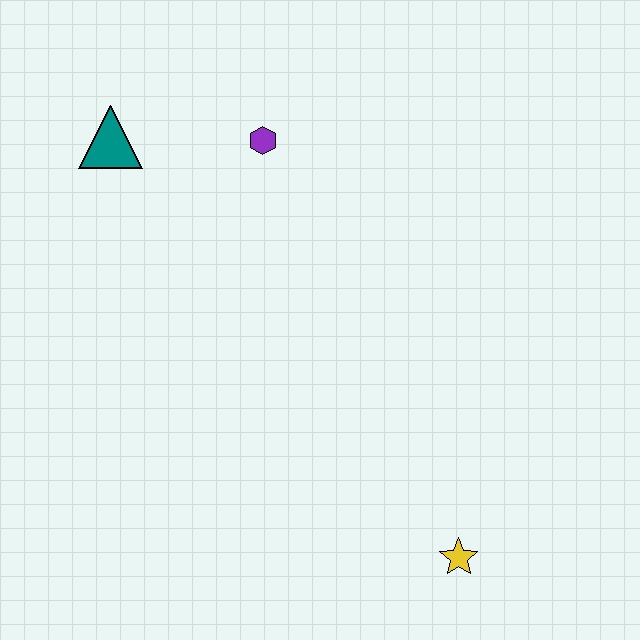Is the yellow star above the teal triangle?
No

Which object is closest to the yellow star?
The purple hexagon is closest to the yellow star.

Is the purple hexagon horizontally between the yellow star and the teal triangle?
Yes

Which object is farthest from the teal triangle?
The yellow star is farthest from the teal triangle.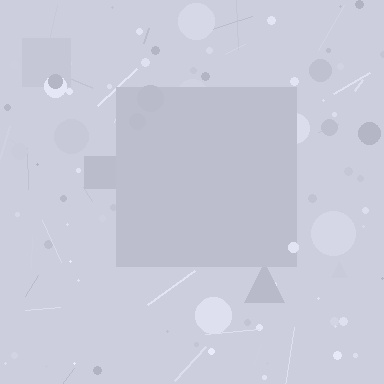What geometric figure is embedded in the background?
A square is embedded in the background.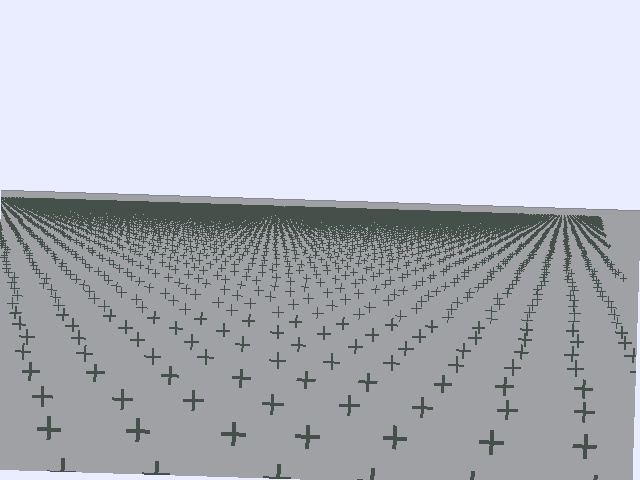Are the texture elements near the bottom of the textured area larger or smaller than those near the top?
Larger. Near the bottom, elements are closer to the viewer and appear at a bigger on-screen size.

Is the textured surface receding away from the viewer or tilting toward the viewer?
The surface is receding away from the viewer. Texture elements get smaller and denser toward the top.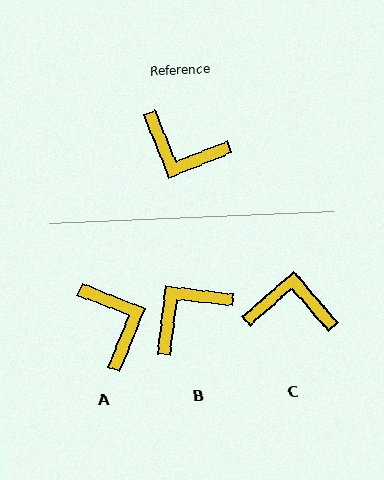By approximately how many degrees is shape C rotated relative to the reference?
Approximately 161 degrees clockwise.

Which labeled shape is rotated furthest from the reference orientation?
C, about 161 degrees away.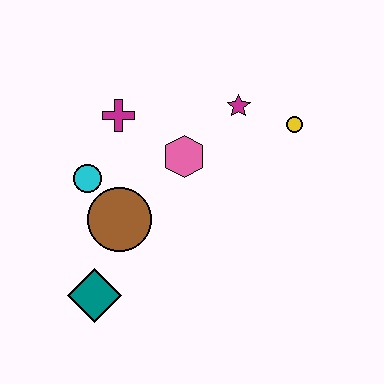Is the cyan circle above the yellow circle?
No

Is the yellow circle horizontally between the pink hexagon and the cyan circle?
No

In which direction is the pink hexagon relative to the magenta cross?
The pink hexagon is to the right of the magenta cross.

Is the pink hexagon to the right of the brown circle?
Yes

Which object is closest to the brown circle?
The cyan circle is closest to the brown circle.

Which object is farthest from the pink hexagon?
The teal diamond is farthest from the pink hexagon.